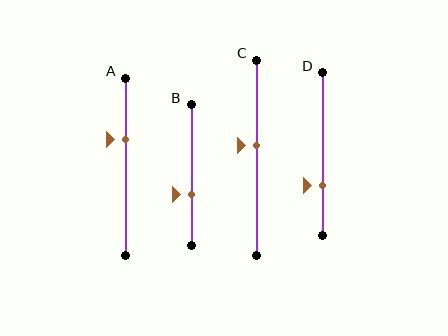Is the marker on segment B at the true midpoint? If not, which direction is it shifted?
No, the marker on segment B is shifted downward by about 13% of the segment length.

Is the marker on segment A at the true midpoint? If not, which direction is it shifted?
No, the marker on segment A is shifted upward by about 16% of the segment length.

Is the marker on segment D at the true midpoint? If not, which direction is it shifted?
No, the marker on segment D is shifted downward by about 19% of the segment length.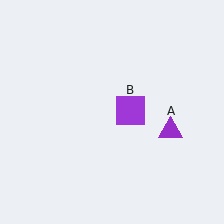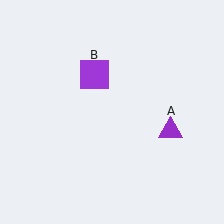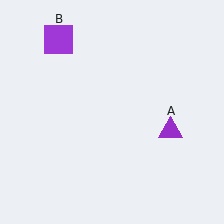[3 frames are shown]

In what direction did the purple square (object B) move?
The purple square (object B) moved up and to the left.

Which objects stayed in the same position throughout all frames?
Purple triangle (object A) remained stationary.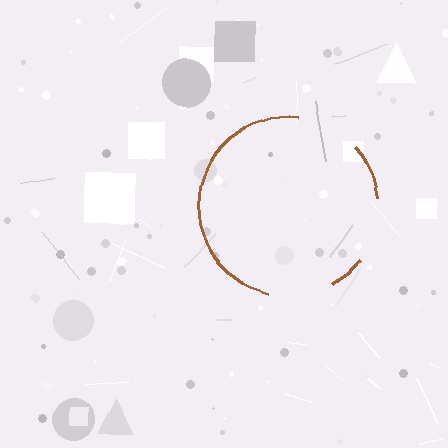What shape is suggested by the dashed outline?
The dashed outline suggests a circle.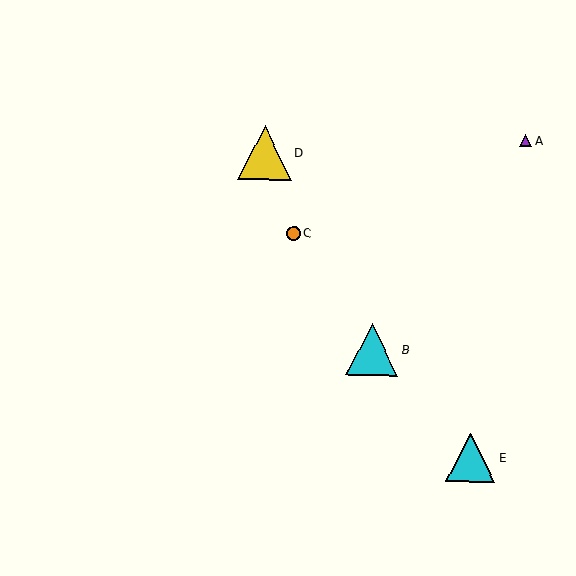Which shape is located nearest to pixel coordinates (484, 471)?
The cyan triangle (labeled E) at (471, 458) is nearest to that location.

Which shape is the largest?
The yellow triangle (labeled D) is the largest.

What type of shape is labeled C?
Shape C is an orange circle.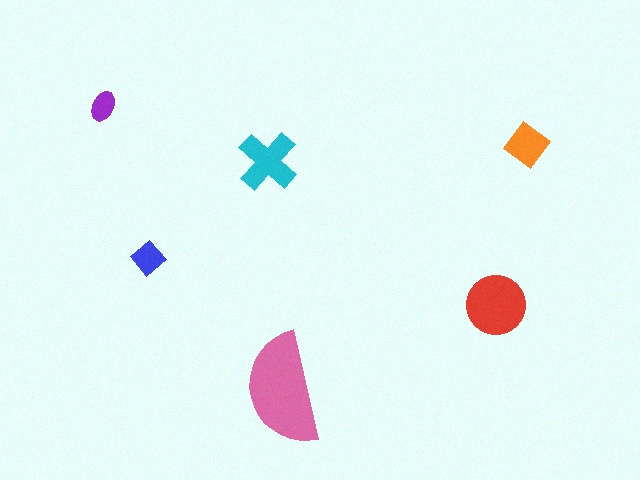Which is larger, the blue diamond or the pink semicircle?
The pink semicircle.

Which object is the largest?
The pink semicircle.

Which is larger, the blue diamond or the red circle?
The red circle.